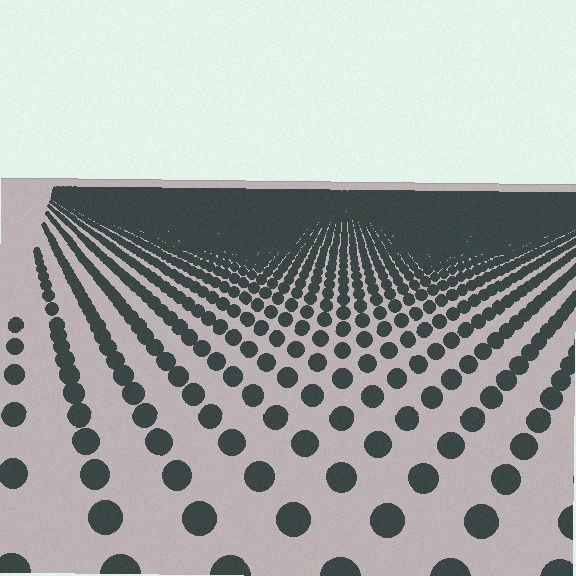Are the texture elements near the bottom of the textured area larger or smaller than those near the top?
Larger. Near the bottom, elements are closer to the viewer and appear at a bigger on-screen size.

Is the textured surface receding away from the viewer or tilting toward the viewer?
The surface is receding away from the viewer. Texture elements get smaller and denser toward the top.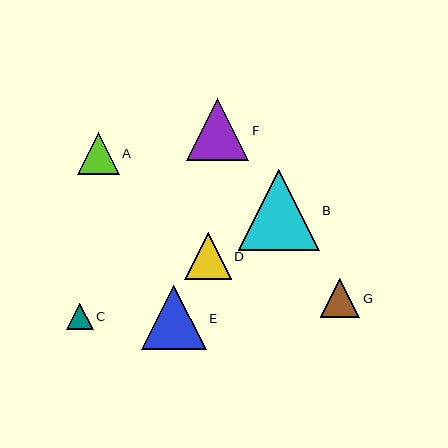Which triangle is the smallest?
Triangle C is the smallest with a size of approximately 26 pixels.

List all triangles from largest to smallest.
From largest to smallest: B, E, F, D, A, G, C.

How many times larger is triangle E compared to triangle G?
Triangle E is approximately 1.6 times the size of triangle G.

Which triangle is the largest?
Triangle B is the largest with a size of approximately 81 pixels.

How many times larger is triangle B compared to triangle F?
Triangle B is approximately 1.3 times the size of triangle F.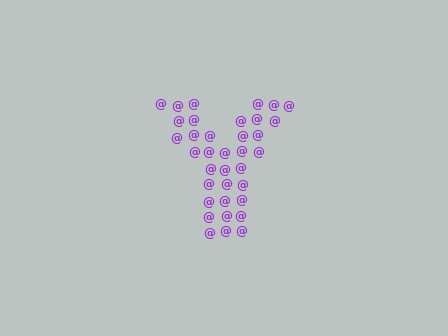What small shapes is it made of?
It is made of small at signs.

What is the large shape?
The large shape is the letter Y.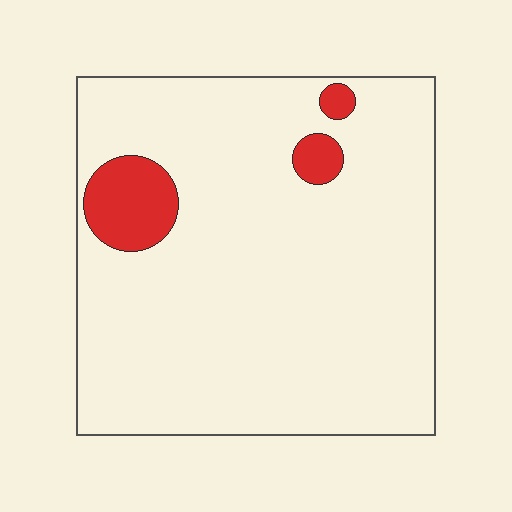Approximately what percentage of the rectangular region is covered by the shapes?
Approximately 10%.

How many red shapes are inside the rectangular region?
3.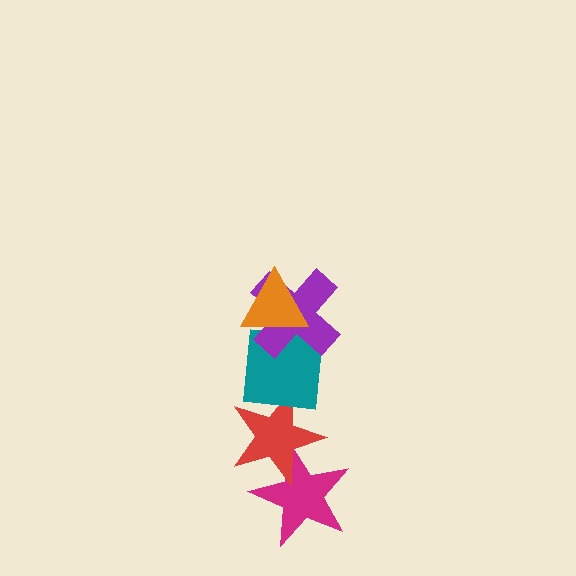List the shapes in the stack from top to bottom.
From top to bottom: the orange triangle, the purple cross, the teal square, the red star, the magenta star.